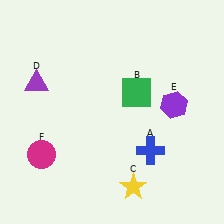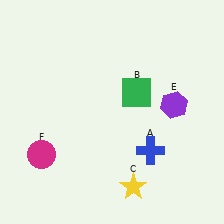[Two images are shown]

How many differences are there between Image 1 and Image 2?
There is 1 difference between the two images.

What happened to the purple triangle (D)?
The purple triangle (D) was removed in Image 2. It was in the top-left area of Image 1.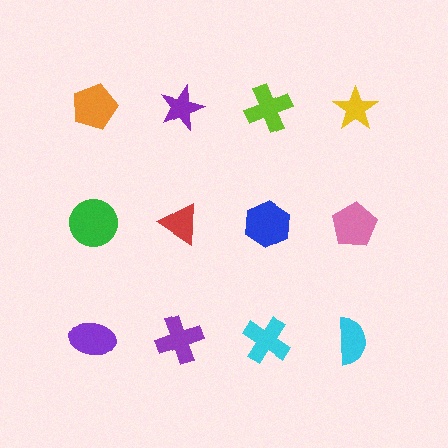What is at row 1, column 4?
A yellow star.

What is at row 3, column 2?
A purple cross.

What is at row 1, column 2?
A purple star.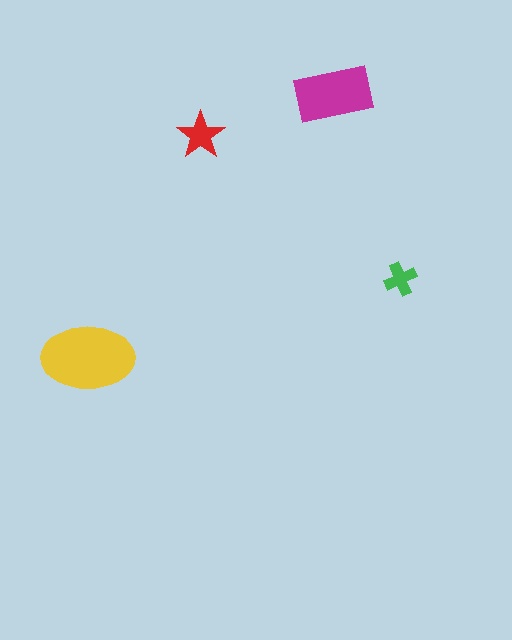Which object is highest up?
The magenta rectangle is topmost.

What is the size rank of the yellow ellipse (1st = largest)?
1st.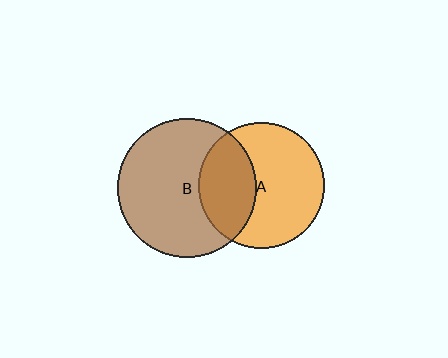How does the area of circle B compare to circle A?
Approximately 1.2 times.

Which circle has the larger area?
Circle B (brown).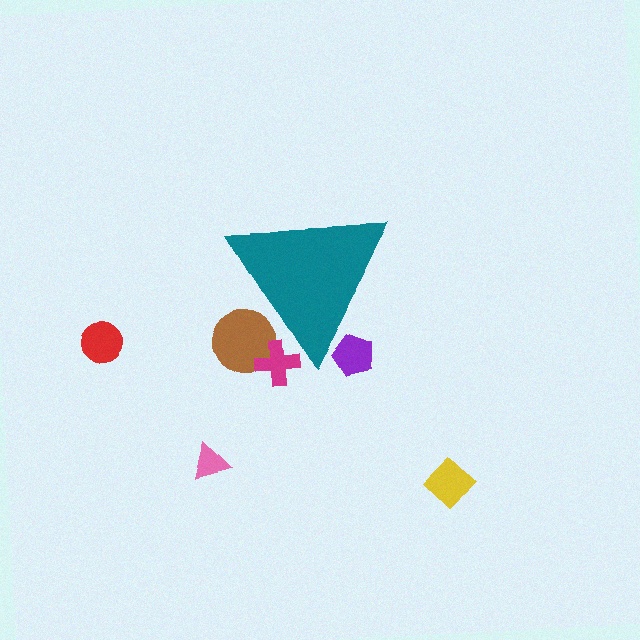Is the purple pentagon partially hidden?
Yes, the purple pentagon is partially hidden behind the teal triangle.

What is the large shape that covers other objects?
A teal triangle.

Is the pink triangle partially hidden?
No, the pink triangle is fully visible.